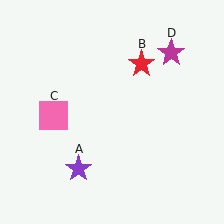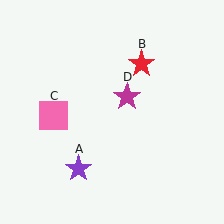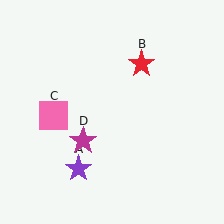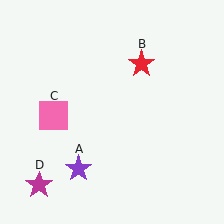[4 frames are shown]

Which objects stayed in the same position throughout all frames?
Purple star (object A) and red star (object B) and pink square (object C) remained stationary.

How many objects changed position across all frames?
1 object changed position: magenta star (object D).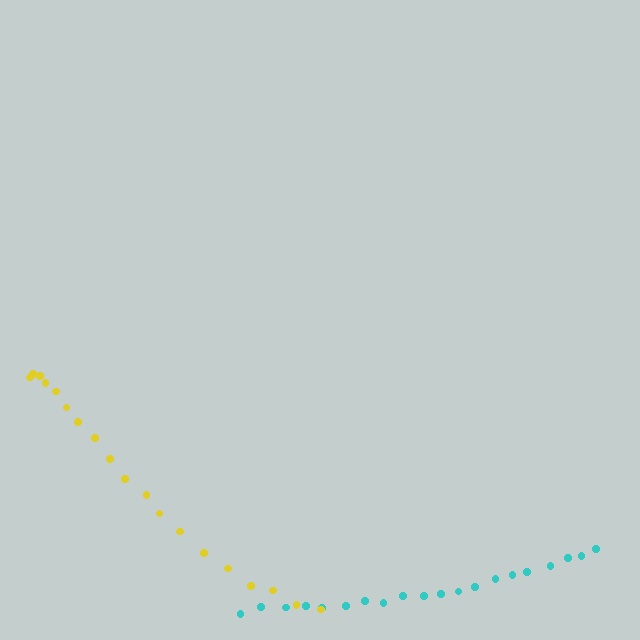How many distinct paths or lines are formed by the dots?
There are 2 distinct paths.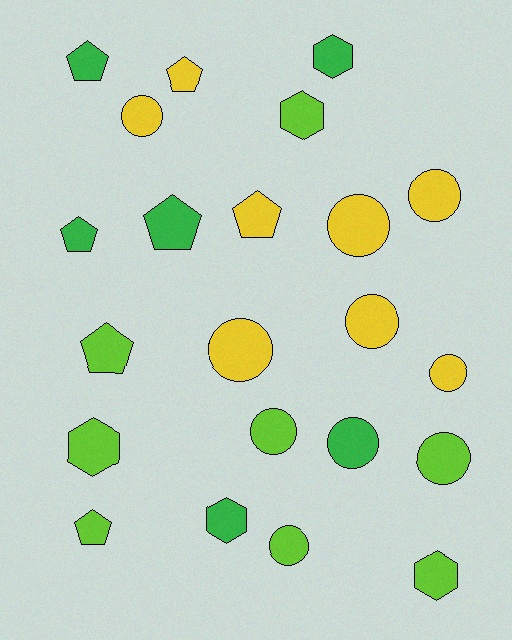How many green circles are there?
There is 1 green circle.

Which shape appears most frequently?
Circle, with 10 objects.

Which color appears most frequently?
Lime, with 8 objects.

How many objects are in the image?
There are 22 objects.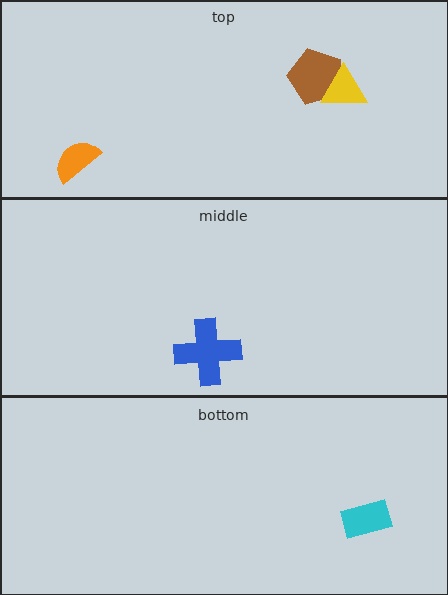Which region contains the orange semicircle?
The top region.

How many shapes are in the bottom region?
1.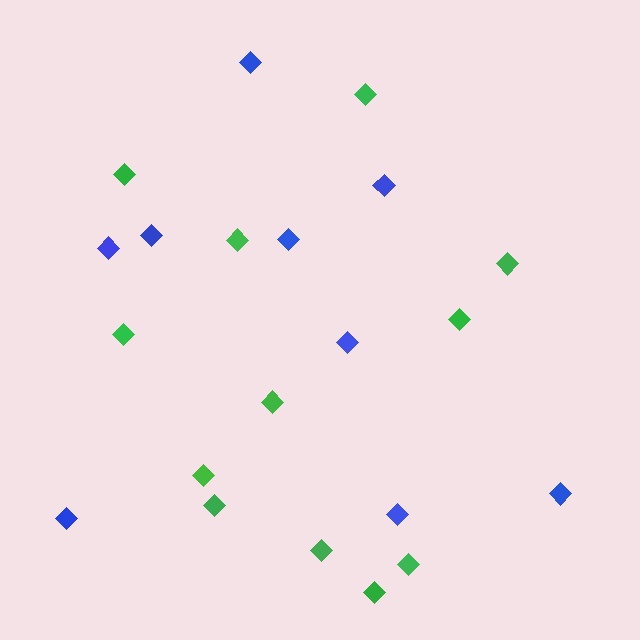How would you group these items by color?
There are 2 groups: one group of green diamonds (12) and one group of blue diamonds (9).